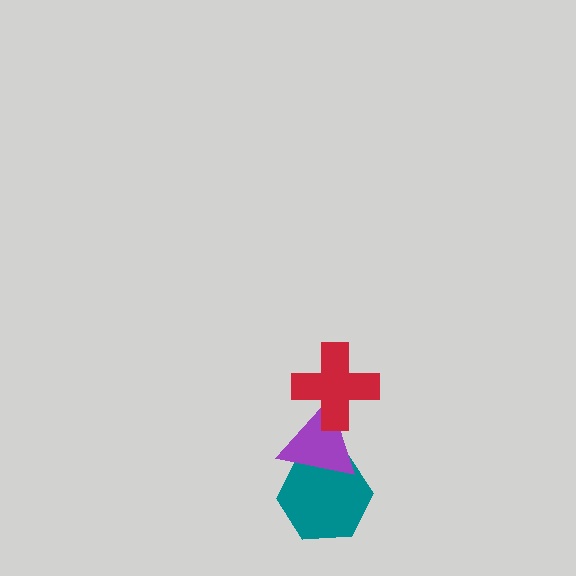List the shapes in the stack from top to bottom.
From top to bottom: the red cross, the purple triangle, the teal hexagon.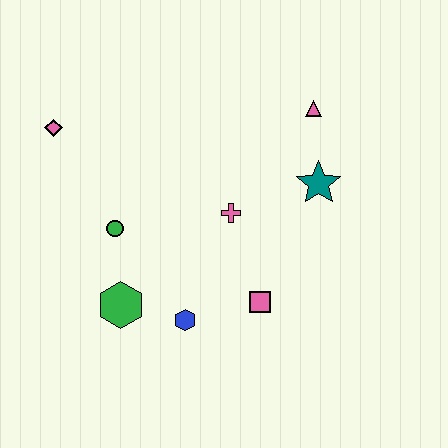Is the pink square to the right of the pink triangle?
No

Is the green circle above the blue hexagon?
Yes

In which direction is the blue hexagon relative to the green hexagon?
The blue hexagon is to the right of the green hexagon.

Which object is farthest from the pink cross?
The pink diamond is farthest from the pink cross.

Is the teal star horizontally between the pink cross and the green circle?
No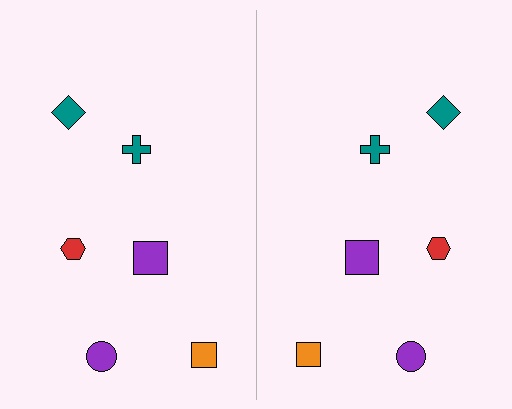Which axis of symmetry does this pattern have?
The pattern has a vertical axis of symmetry running through the center of the image.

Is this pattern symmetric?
Yes, this pattern has bilateral (reflection) symmetry.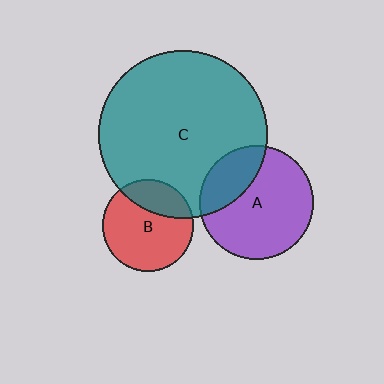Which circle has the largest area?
Circle C (teal).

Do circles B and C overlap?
Yes.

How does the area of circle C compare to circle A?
Approximately 2.2 times.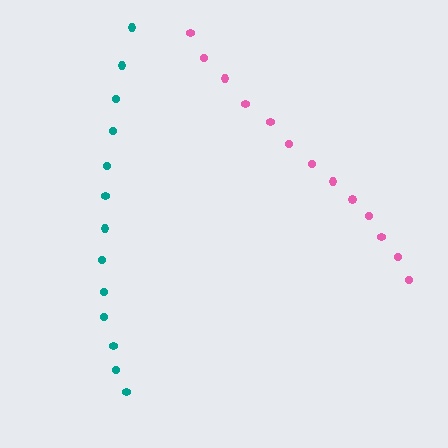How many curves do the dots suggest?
There are 2 distinct paths.